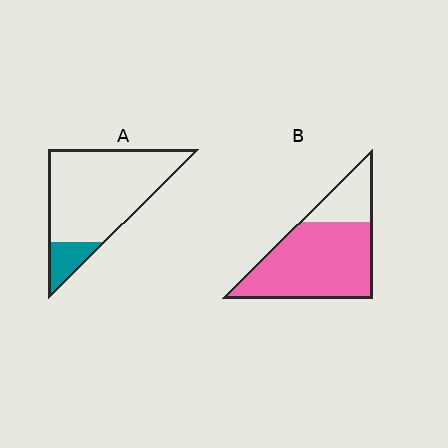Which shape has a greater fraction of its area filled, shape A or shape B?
Shape B.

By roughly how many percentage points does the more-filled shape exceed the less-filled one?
By roughly 60 percentage points (B over A).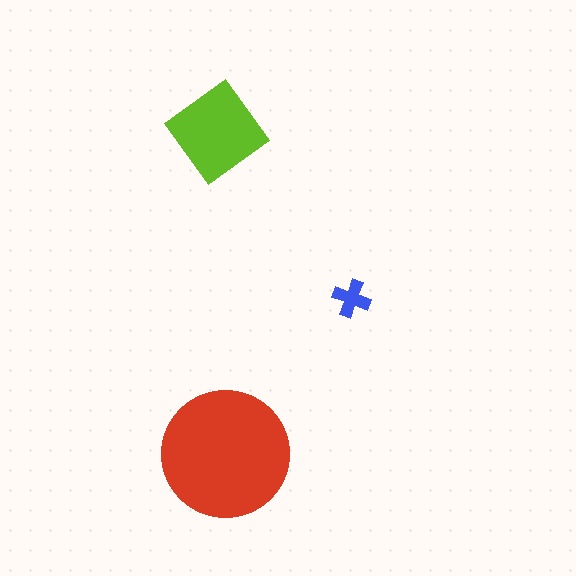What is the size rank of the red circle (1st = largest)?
1st.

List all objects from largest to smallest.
The red circle, the lime diamond, the blue cross.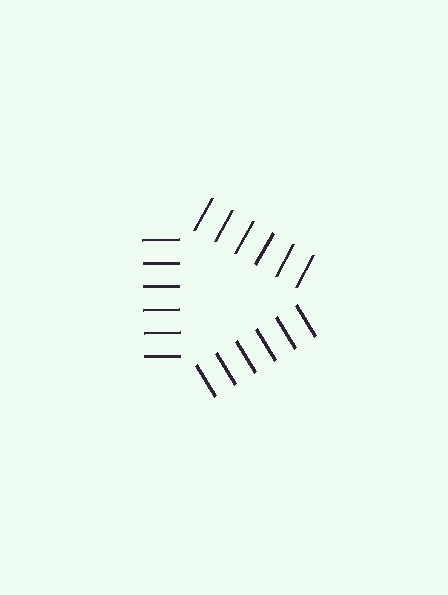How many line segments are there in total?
18 — 6 along each of the 3 edges.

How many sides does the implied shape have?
3 sides — the line-ends trace a triangle.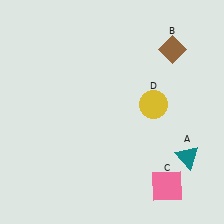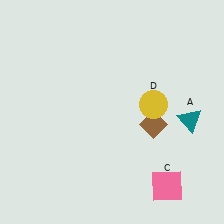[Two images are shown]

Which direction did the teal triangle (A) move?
The teal triangle (A) moved up.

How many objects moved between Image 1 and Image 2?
2 objects moved between the two images.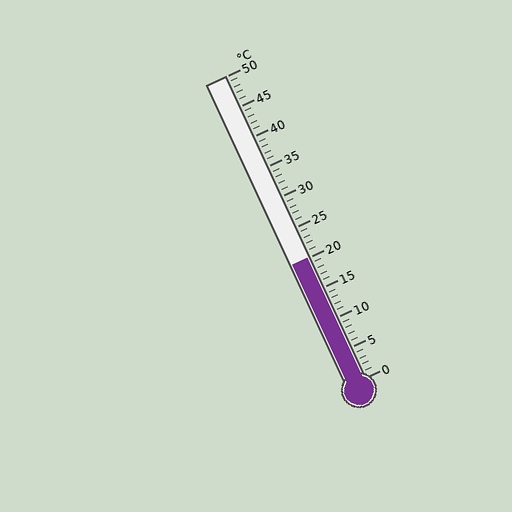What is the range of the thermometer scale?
The thermometer scale ranges from 0°C to 50°C.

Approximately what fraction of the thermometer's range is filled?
The thermometer is filled to approximately 40% of its range.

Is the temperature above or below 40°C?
The temperature is below 40°C.